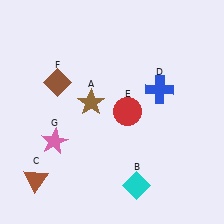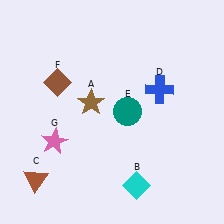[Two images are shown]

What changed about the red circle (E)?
In Image 1, E is red. In Image 2, it changed to teal.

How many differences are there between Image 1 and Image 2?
There is 1 difference between the two images.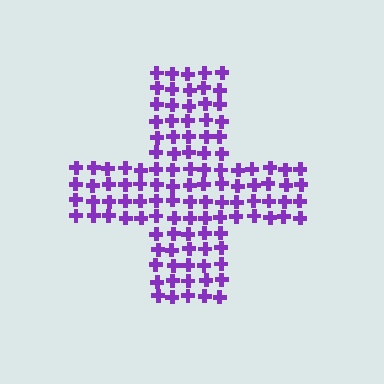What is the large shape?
The large shape is a cross.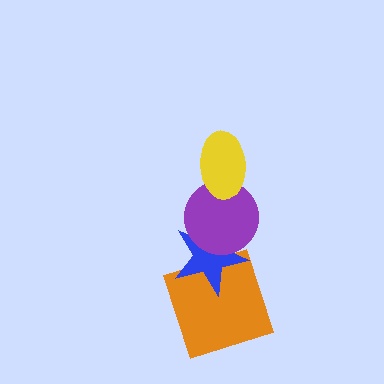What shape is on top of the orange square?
The blue star is on top of the orange square.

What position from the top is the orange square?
The orange square is 4th from the top.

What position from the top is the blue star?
The blue star is 3rd from the top.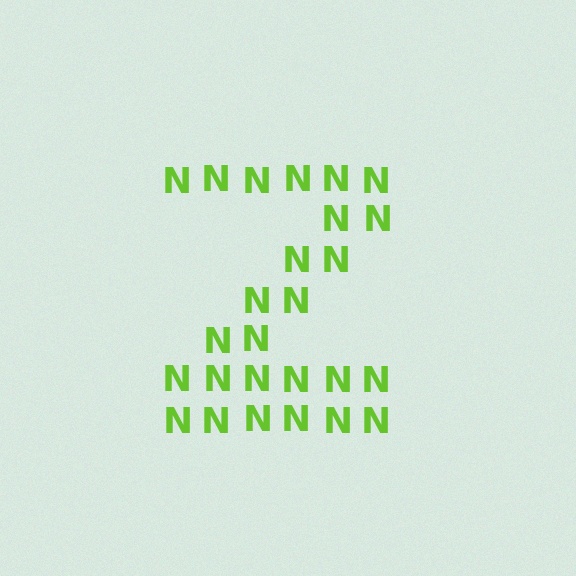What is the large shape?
The large shape is the letter Z.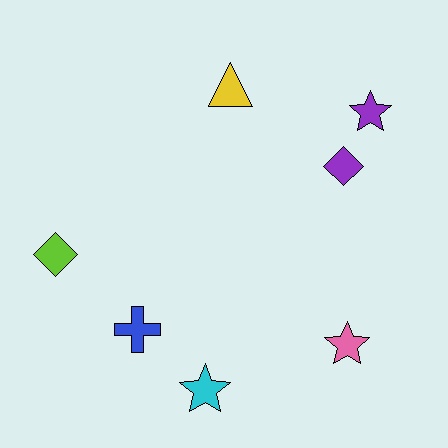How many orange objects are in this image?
There are no orange objects.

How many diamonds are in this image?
There are 2 diamonds.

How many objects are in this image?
There are 7 objects.